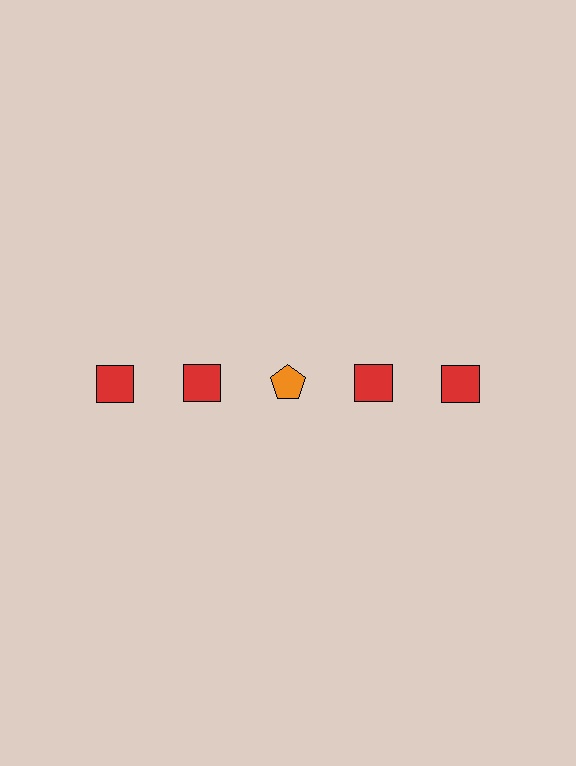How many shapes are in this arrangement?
There are 5 shapes arranged in a grid pattern.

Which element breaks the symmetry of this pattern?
The orange pentagon in the top row, center column breaks the symmetry. All other shapes are red squares.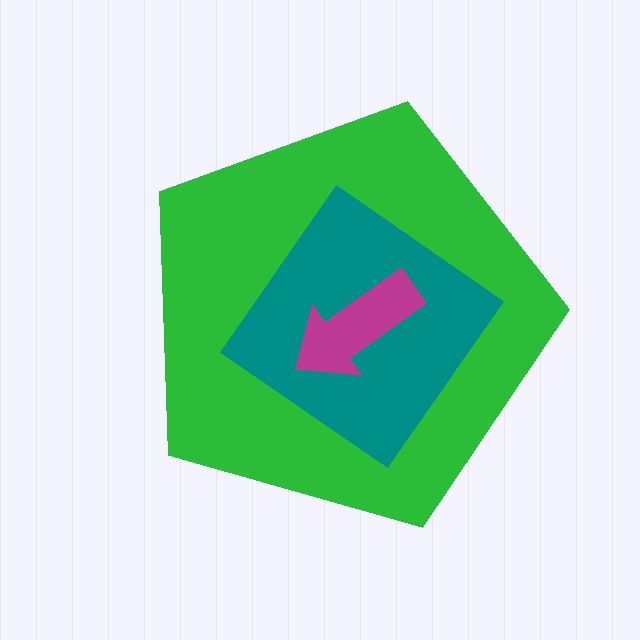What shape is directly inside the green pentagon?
The teal diamond.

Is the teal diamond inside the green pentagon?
Yes.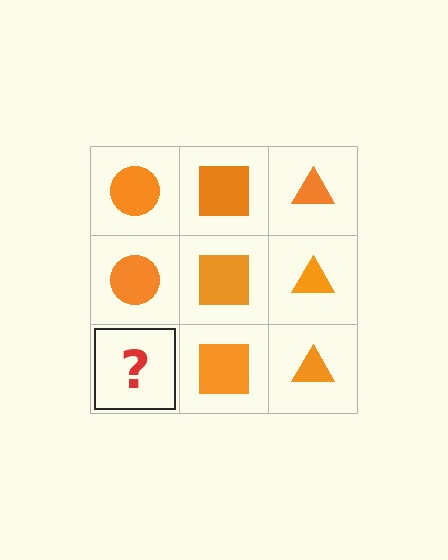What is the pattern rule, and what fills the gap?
The rule is that each column has a consistent shape. The gap should be filled with an orange circle.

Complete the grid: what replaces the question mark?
The question mark should be replaced with an orange circle.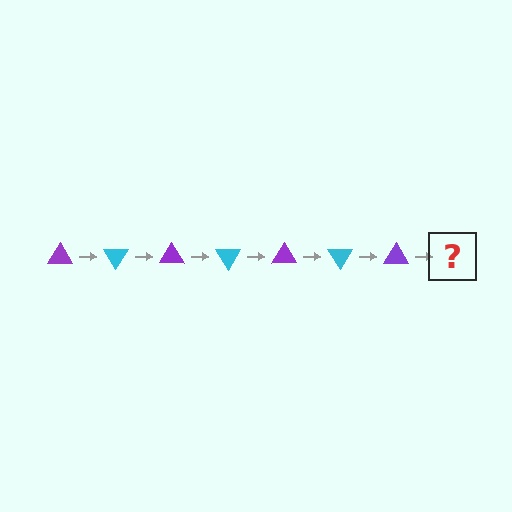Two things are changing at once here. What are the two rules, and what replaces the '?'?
The two rules are that it rotates 60 degrees each step and the color cycles through purple and cyan. The '?' should be a cyan triangle, rotated 420 degrees from the start.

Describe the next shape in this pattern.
It should be a cyan triangle, rotated 420 degrees from the start.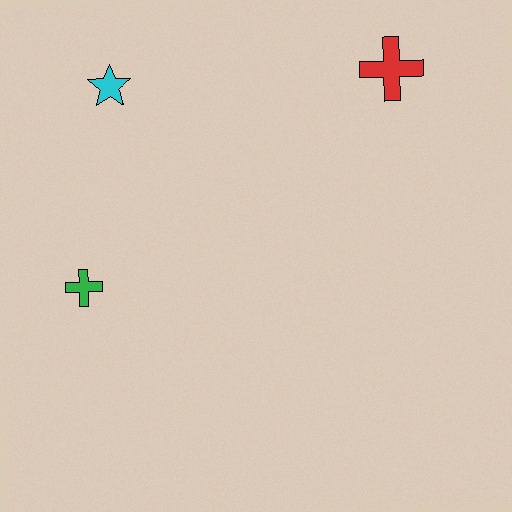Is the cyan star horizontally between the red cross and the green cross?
Yes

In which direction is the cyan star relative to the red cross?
The cyan star is to the left of the red cross.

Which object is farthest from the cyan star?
The red cross is farthest from the cyan star.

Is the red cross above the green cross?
Yes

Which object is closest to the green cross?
The cyan star is closest to the green cross.